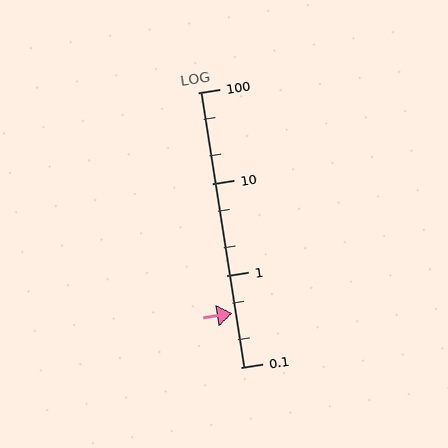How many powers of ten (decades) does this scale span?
The scale spans 3 decades, from 0.1 to 100.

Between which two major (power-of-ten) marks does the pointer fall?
The pointer is between 0.1 and 1.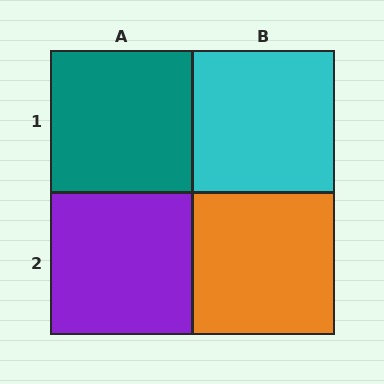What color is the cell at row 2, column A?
Purple.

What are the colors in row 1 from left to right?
Teal, cyan.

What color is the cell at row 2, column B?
Orange.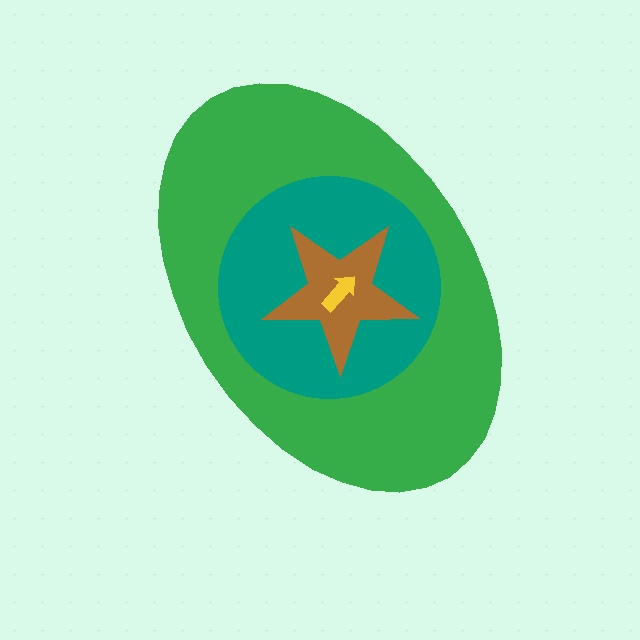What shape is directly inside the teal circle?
The brown star.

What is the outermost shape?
The green ellipse.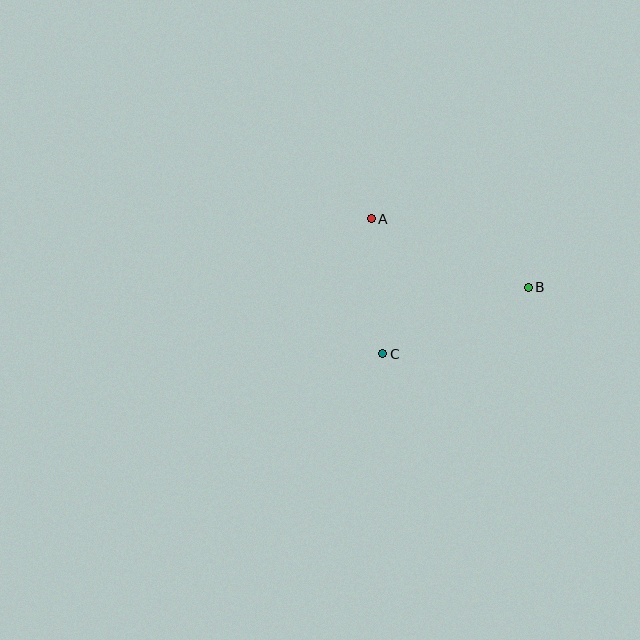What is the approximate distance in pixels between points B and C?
The distance between B and C is approximately 160 pixels.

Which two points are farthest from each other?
Points A and B are farthest from each other.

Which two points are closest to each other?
Points A and C are closest to each other.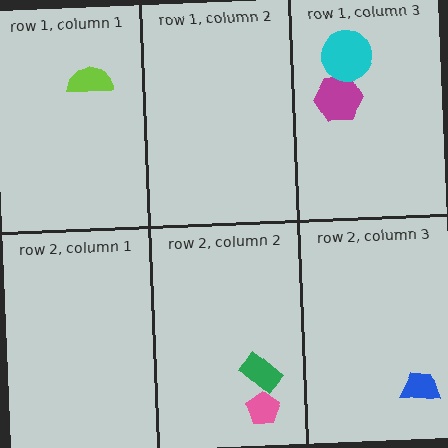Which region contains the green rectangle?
The row 2, column 2 region.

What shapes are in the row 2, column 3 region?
The blue trapezoid.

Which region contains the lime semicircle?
The row 1, column 1 region.